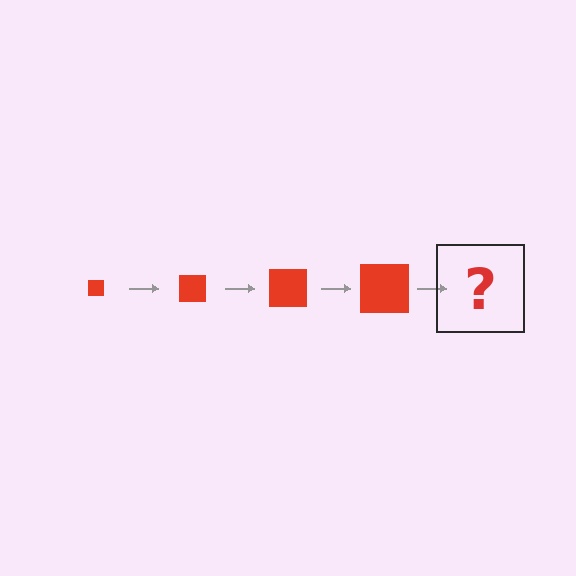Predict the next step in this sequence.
The next step is a red square, larger than the previous one.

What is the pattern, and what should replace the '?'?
The pattern is that the square gets progressively larger each step. The '?' should be a red square, larger than the previous one.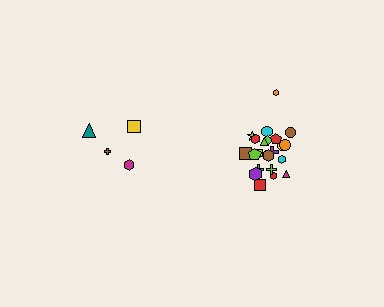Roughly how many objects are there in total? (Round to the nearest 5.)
Roughly 25 objects in total.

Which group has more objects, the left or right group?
The right group.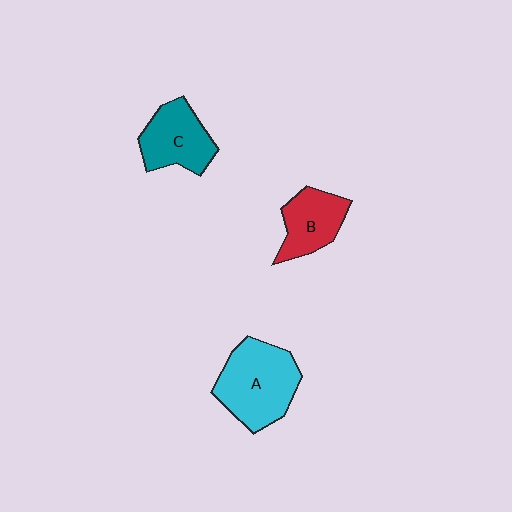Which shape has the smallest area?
Shape B (red).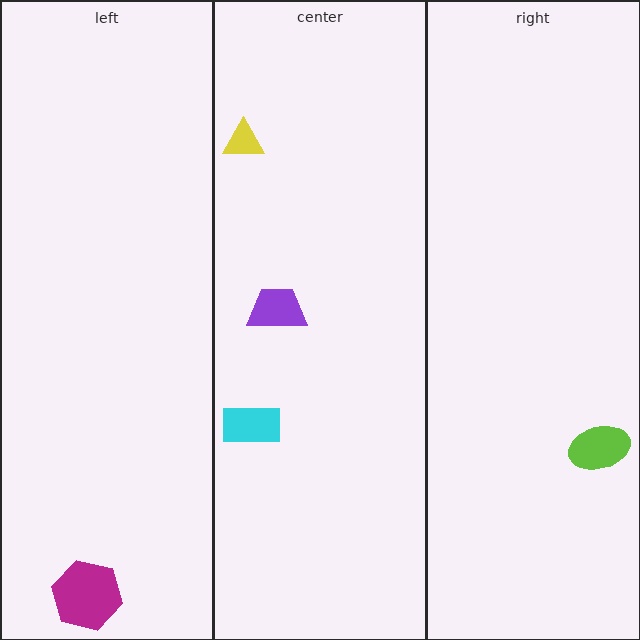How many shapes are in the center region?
3.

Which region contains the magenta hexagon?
The left region.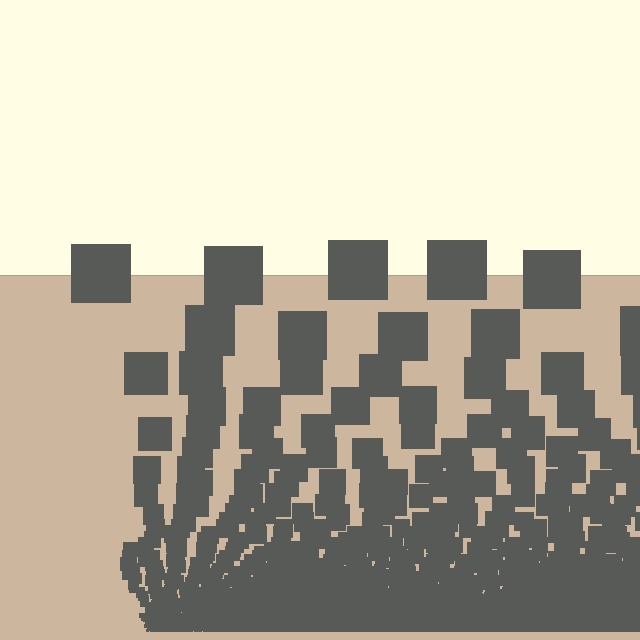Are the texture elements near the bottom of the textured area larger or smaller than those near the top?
Smaller. The gradient is inverted — elements near the bottom are smaller and denser.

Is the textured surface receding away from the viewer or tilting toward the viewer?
The surface appears to tilt toward the viewer. Texture elements get larger and sparser toward the top.